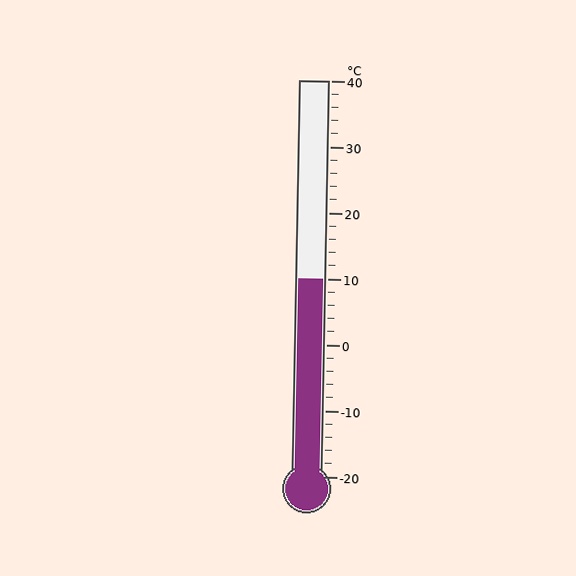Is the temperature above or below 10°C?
The temperature is at 10°C.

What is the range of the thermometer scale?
The thermometer scale ranges from -20°C to 40°C.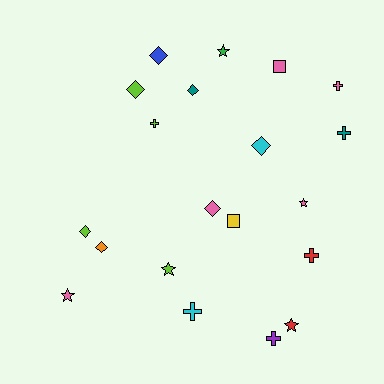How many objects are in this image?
There are 20 objects.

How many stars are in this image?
There are 5 stars.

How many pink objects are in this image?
There are 5 pink objects.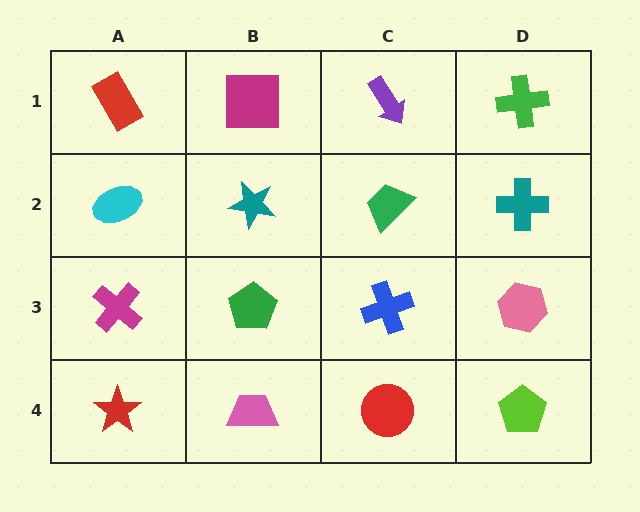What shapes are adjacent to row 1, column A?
A cyan ellipse (row 2, column A), a magenta square (row 1, column B).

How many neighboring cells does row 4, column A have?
2.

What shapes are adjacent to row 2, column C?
A purple arrow (row 1, column C), a blue cross (row 3, column C), a teal star (row 2, column B), a teal cross (row 2, column D).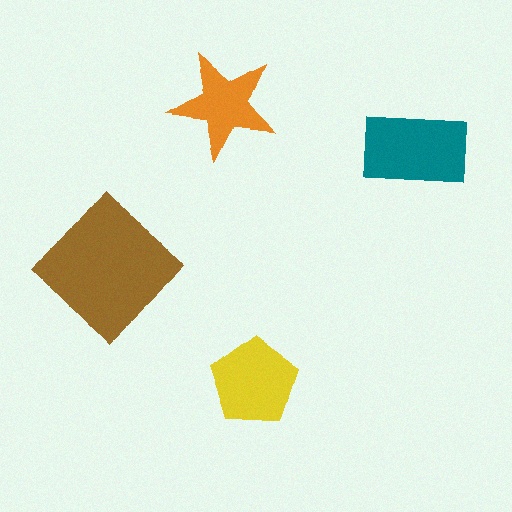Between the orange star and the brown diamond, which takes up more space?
The brown diamond.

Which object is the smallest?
The orange star.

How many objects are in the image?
There are 4 objects in the image.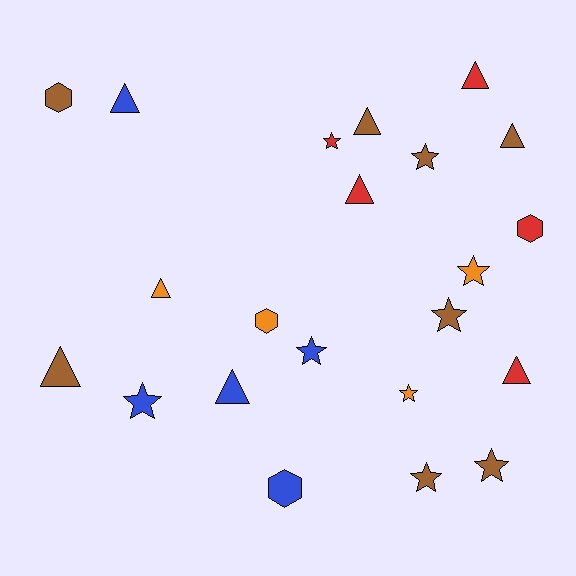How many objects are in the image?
There are 22 objects.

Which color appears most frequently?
Brown, with 8 objects.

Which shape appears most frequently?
Triangle, with 9 objects.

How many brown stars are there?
There are 4 brown stars.